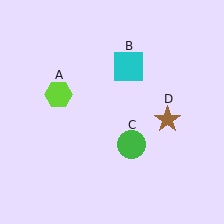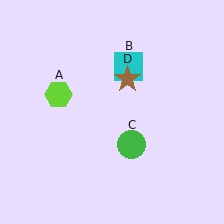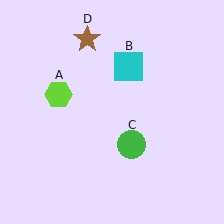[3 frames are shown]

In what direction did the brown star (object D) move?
The brown star (object D) moved up and to the left.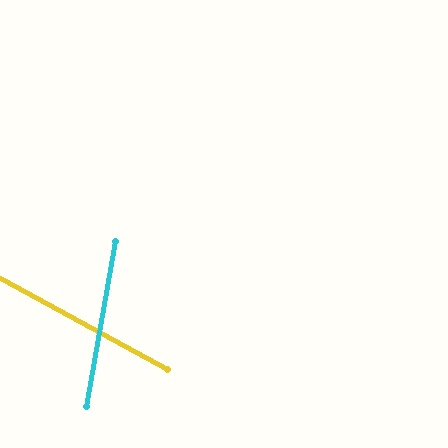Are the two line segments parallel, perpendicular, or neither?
Neither parallel nor perpendicular — they differ by about 72°.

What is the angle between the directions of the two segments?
Approximately 72 degrees.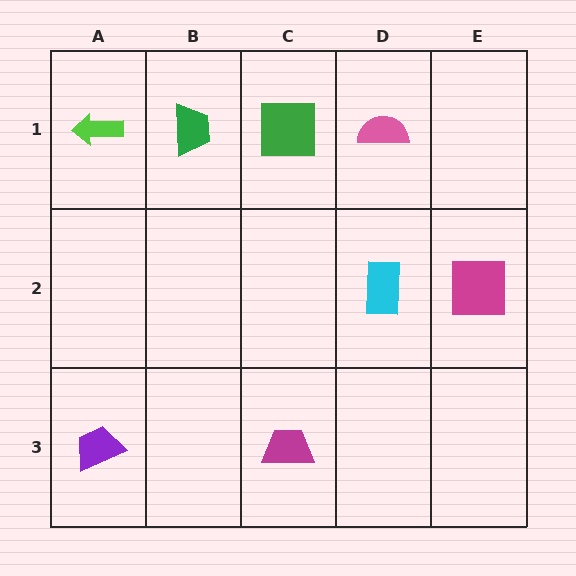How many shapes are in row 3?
2 shapes.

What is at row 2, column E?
A magenta square.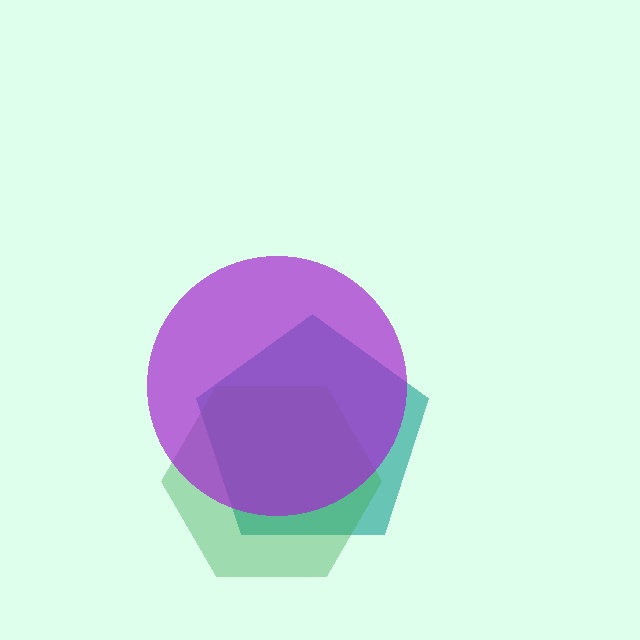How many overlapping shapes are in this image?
There are 3 overlapping shapes in the image.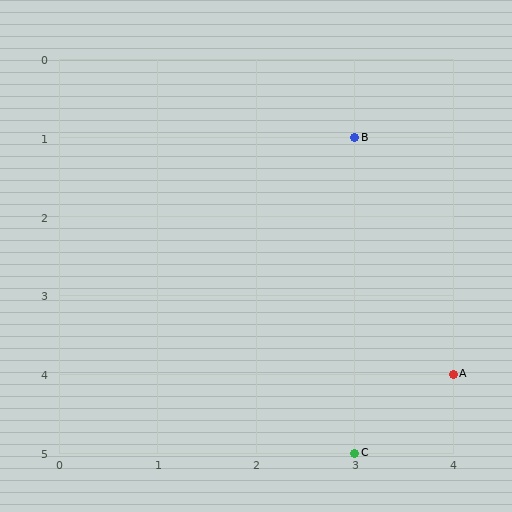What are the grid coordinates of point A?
Point A is at grid coordinates (4, 4).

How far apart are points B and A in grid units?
Points B and A are 1 column and 3 rows apart (about 3.2 grid units diagonally).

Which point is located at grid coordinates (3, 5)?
Point C is at (3, 5).